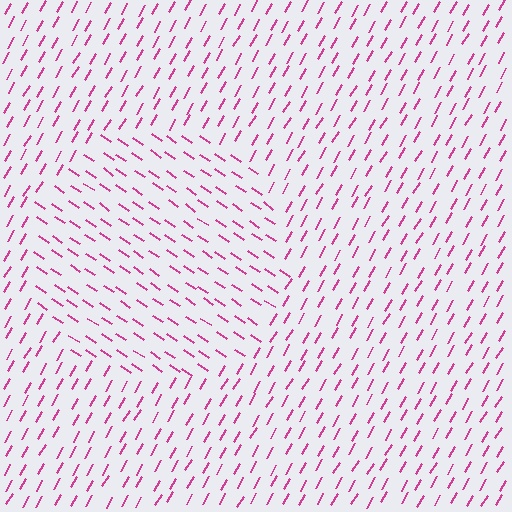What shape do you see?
I see a circle.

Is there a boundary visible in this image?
Yes, there is a texture boundary formed by a change in line orientation.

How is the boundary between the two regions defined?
The boundary is defined purely by a change in line orientation (approximately 86 degrees difference). All lines are the same color and thickness.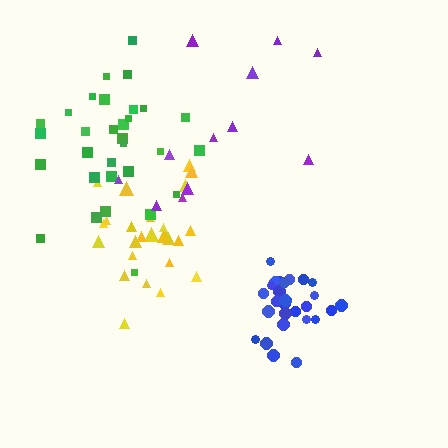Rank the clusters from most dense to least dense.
blue, yellow, green, purple.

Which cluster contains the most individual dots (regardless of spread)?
Green (31).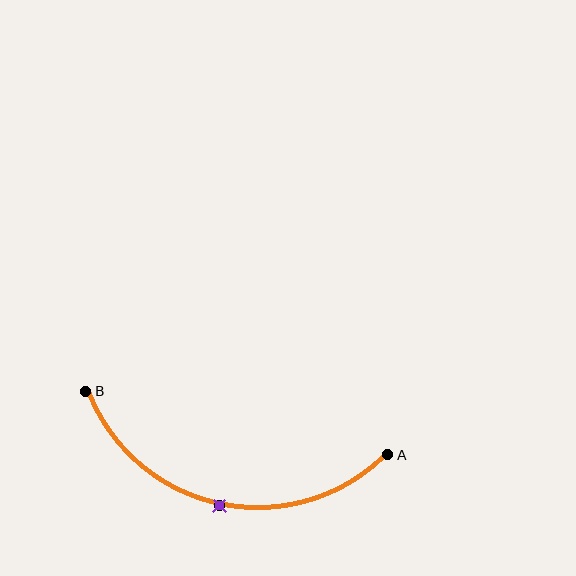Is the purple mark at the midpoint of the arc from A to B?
Yes. The purple mark lies on the arc at equal arc-length from both A and B — it is the arc midpoint.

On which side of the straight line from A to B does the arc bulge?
The arc bulges below the straight line connecting A and B.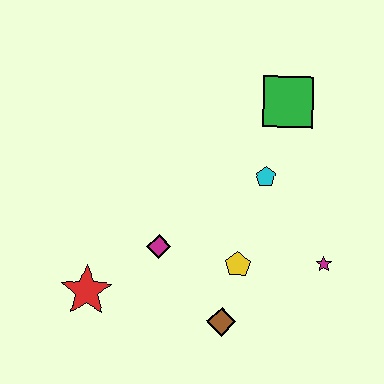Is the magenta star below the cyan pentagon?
Yes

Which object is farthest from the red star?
The green square is farthest from the red star.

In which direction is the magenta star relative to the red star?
The magenta star is to the right of the red star.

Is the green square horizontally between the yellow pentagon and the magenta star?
Yes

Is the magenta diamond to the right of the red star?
Yes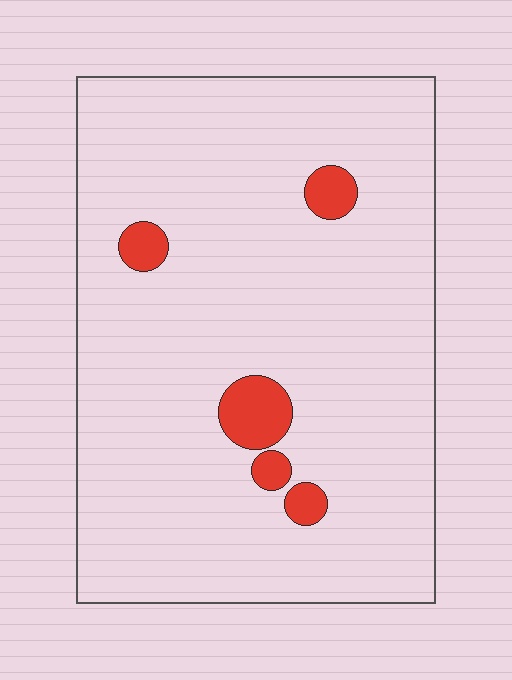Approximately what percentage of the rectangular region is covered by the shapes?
Approximately 5%.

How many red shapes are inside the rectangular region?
5.